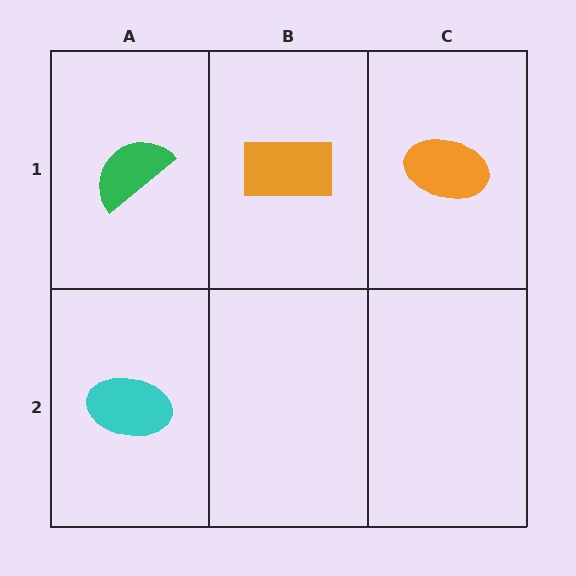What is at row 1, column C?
An orange ellipse.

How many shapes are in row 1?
3 shapes.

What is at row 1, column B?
An orange rectangle.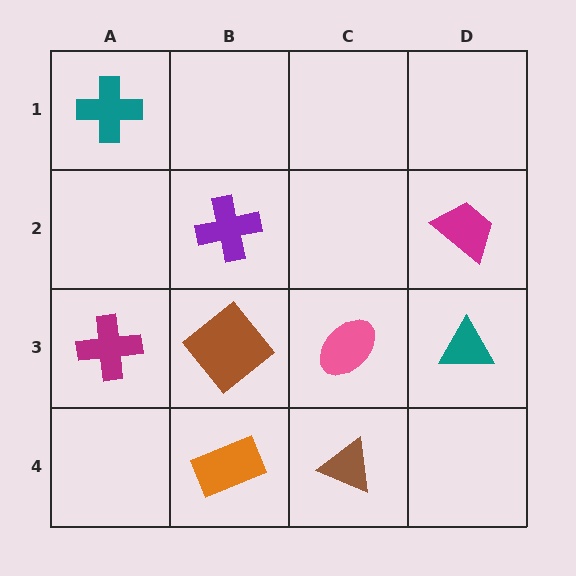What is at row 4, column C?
A brown triangle.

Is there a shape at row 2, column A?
No, that cell is empty.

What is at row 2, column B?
A purple cross.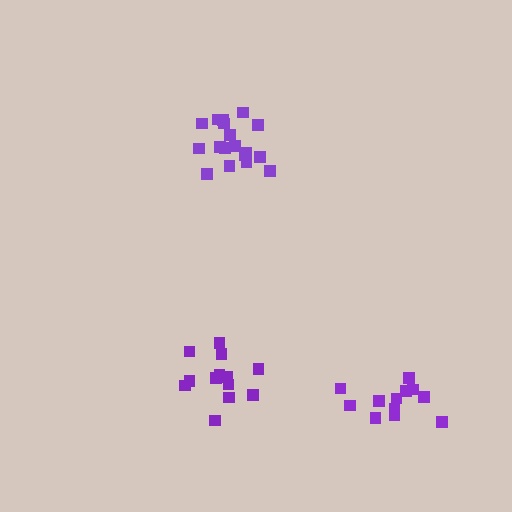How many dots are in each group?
Group 1: 13 dots, Group 2: 12 dots, Group 3: 18 dots (43 total).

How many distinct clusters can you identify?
There are 3 distinct clusters.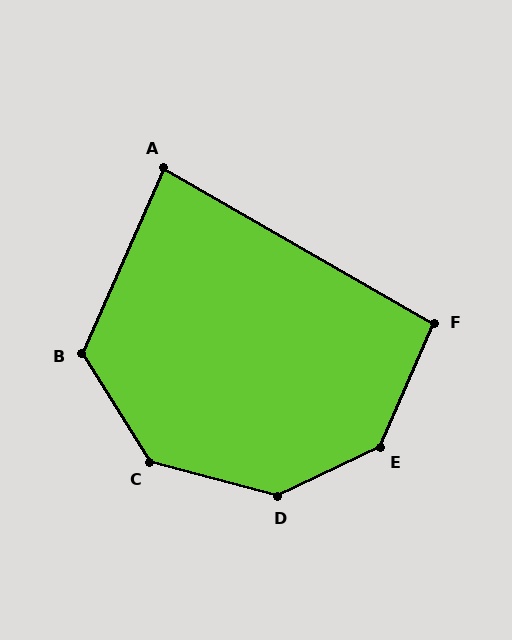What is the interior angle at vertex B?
Approximately 124 degrees (obtuse).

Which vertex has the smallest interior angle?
A, at approximately 84 degrees.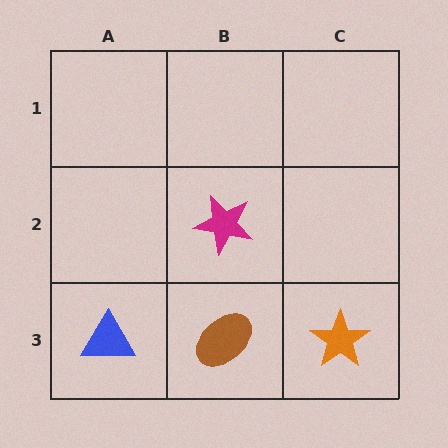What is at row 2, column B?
A magenta star.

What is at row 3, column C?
An orange star.